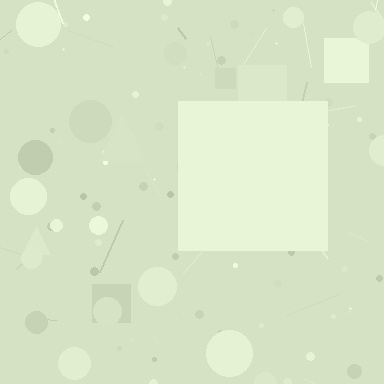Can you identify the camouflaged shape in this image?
The camouflaged shape is a square.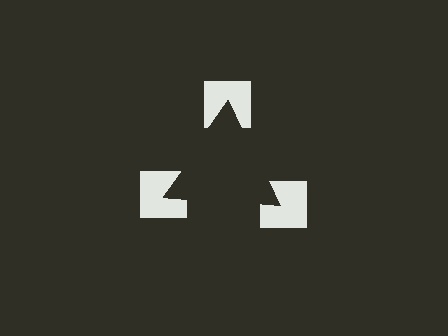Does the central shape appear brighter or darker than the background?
It typically appears slightly darker than the background, even though no actual brightness change is drawn.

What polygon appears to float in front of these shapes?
An illusory triangle — its edges are inferred from the aligned wedge cuts in the notched squares, not physically drawn.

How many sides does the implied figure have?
3 sides.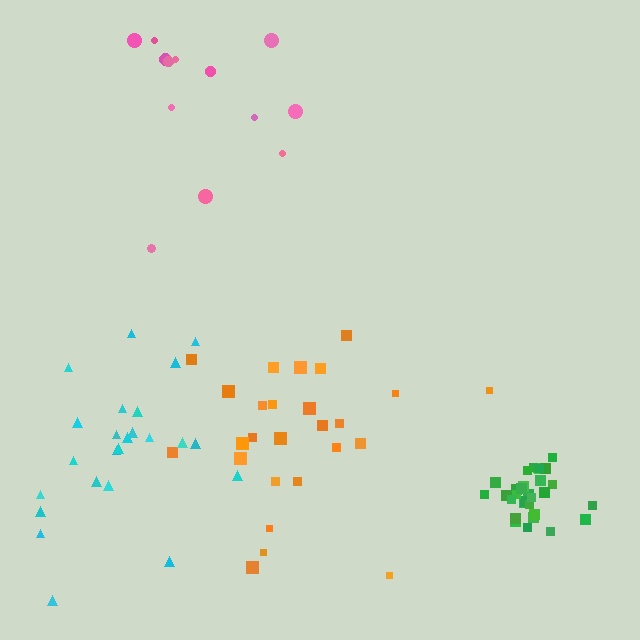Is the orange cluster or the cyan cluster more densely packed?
Cyan.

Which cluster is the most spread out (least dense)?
Pink.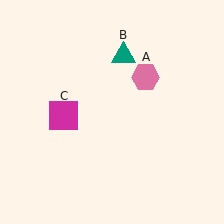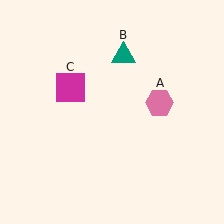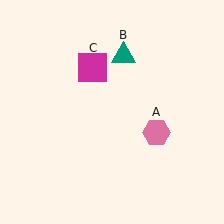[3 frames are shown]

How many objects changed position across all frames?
2 objects changed position: pink hexagon (object A), magenta square (object C).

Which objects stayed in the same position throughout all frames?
Teal triangle (object B) remained stationary.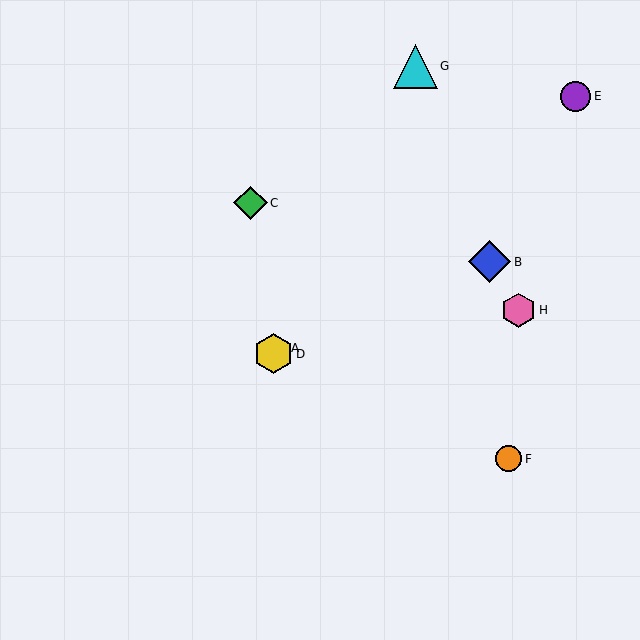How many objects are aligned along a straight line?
3 objects (A, D, G) are aligned along a straight line.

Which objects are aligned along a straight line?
Objects A, D, G are aligned along a straight line.